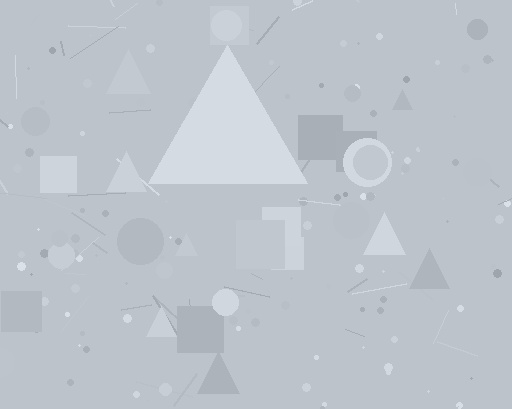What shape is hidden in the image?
A triangle is hidden in the image.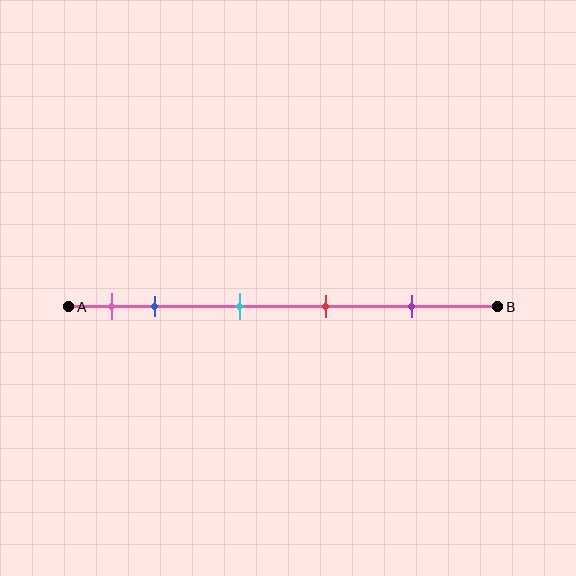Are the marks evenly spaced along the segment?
No, the marks are not evenly spaced.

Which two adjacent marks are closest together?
The pink and blue marks are the closest adjacent pair.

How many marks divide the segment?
There are 5 marks dividing the segment.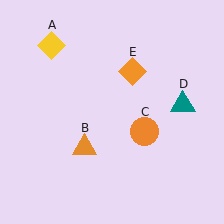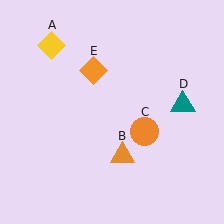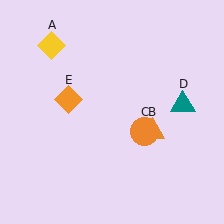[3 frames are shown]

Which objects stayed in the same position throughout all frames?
Yellow diamond (object A) and orange circle (object C) and teal triangle (object D) remained stationary.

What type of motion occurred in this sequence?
The orange triangle (object B), orange diamond (object E) rotated counterclockwise around the center of the scene.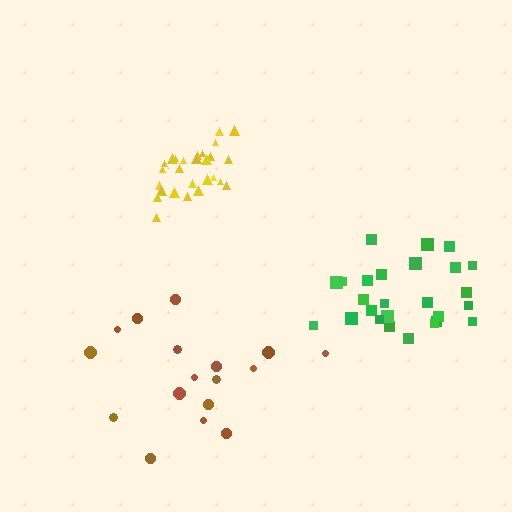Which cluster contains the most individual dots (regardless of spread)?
Yellow (27).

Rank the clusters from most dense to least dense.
yellow, green, brown.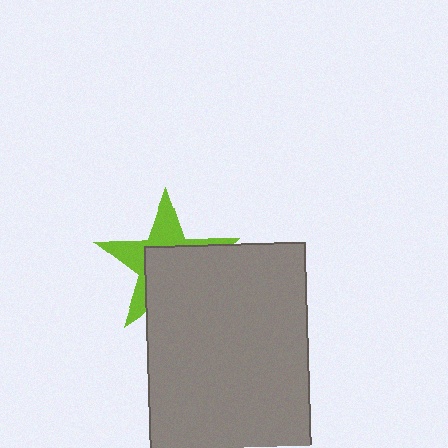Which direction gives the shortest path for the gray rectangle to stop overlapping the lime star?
Moving down gives the shortest separation.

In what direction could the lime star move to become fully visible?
The lime star could move up. That would shift it out from behind the gray rectangle entirely.